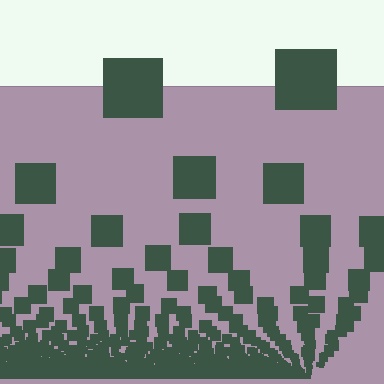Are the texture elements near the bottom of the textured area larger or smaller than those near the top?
Smaller. The gradient is inverted — elements near the bottom are smaller and denser.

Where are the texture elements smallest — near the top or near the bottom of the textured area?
Near the bottom.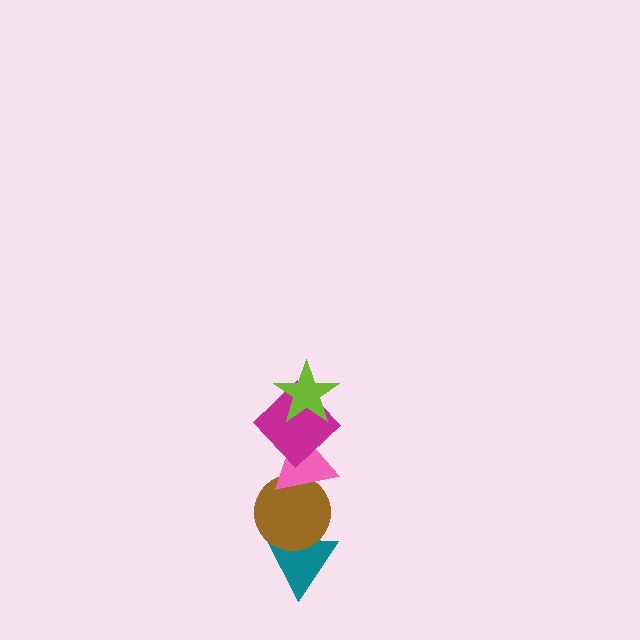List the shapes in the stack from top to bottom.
From top to bottom: the lime star, the magenta diamond, the pink triangle, the brown circle, the teal triangle.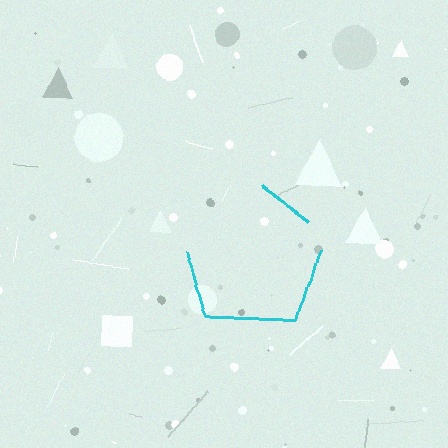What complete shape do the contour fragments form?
The contour fragments form a pentagon.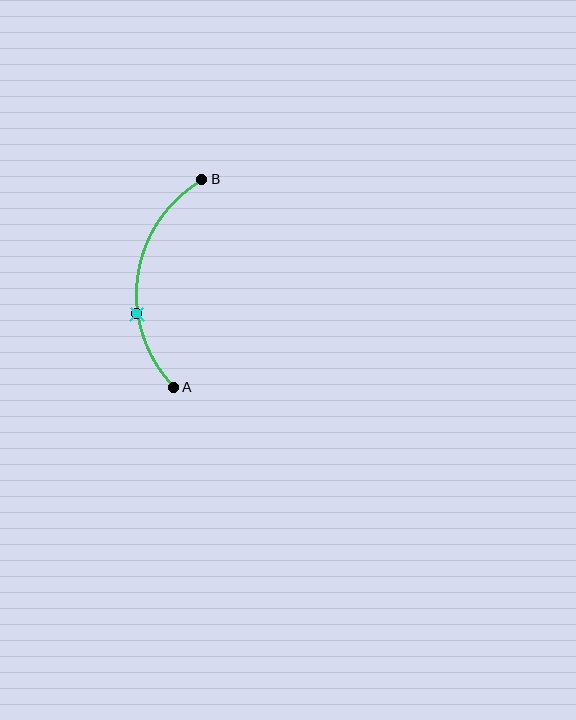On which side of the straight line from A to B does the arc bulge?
The arc bulges to the left of the straight line connecting A and B.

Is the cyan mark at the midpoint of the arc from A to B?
No. The cyan mark lies on the arc but is closer to endpoint A. The arc midpoint would be at the point on the curve equidistant along the arc from both A and B.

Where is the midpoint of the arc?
The arc midpoint is the point on the curve farthest from the straight line joining A and B. It sits to the left of that line.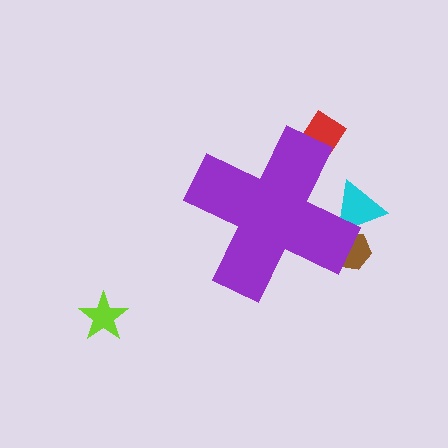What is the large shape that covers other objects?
A purple cross.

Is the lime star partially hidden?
No, the lime star is fully visible.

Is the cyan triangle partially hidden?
Yes, the cyan triangle is partially hidden behind the purple cross.